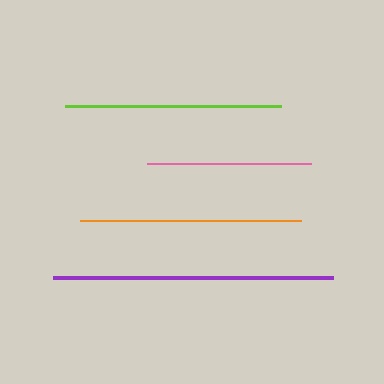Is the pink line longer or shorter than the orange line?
The orange line is longer than the pink line.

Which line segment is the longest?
The purple line is the longest at approximately 280 pixels.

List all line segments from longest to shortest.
From longest to shortest: purple, orange, lime, pink.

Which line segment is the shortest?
The pink line is the shortest at approximately 164 pixels.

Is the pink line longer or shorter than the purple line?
The purple line is longer than the pink line.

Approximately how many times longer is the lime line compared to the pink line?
The lime line is approximately 1.3 times the length of the pink line.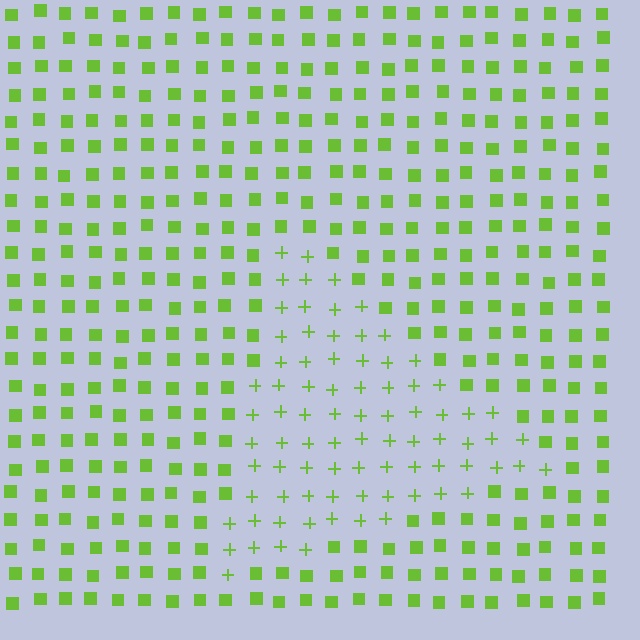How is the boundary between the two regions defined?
The boundary is defined by a change in element shape: plus signs inside vs. squares outside. All elements share the same color and spacing.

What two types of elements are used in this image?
The image uses plus signs inside the triangle region and squares outside it.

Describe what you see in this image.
The image is filled with small lime elements arranged in a uniform grid. A triangle-shaped region contains plus signs, while the surrounding area contains squares. The boundary is defined purely by the change in element shape.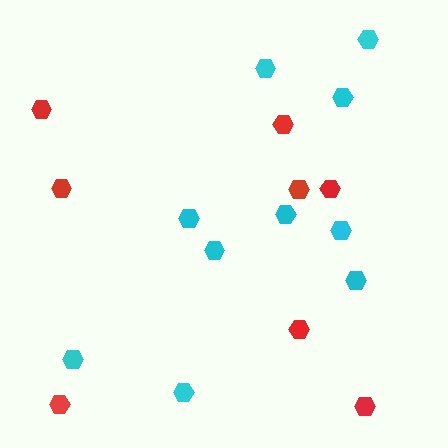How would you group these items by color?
There are 2 groups: one group of red hexagons (8) and one group of cyan hexagons (10).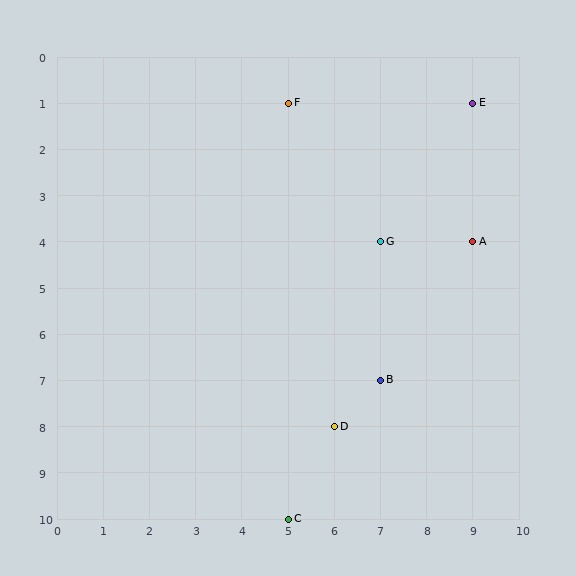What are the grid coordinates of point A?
Point A is at grid coordinates (9, 4).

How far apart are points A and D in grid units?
Points A and D are 3 columns and 4 rows apart (about 5.0 grid units diagonally).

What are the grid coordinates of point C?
Point C is at grid coordinates (5, 10).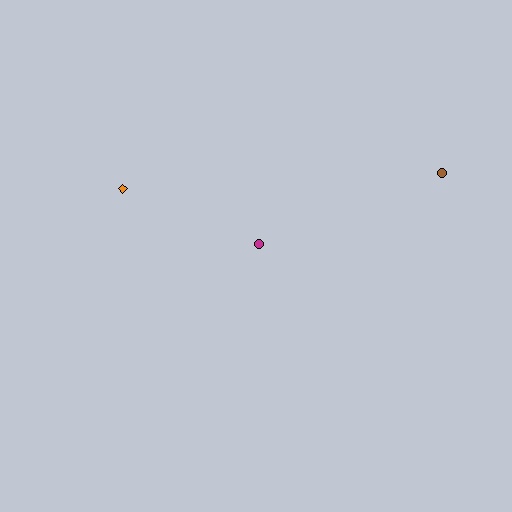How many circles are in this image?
There are 2 circles.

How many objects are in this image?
There are 3 objects.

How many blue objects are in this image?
There are no blue objects.